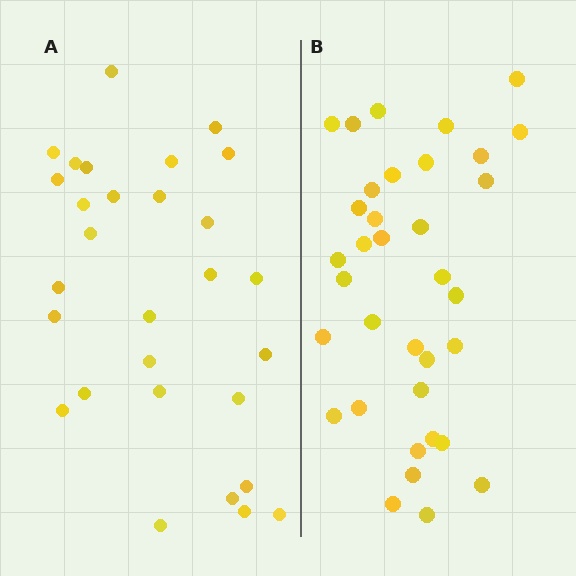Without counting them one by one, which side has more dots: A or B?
Region B (the right region) has more dots.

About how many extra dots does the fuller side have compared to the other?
Region B has about 6 more dots than region A.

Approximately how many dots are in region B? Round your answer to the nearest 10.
About 40 dots. (The exact count is 35, which rounds to 40.)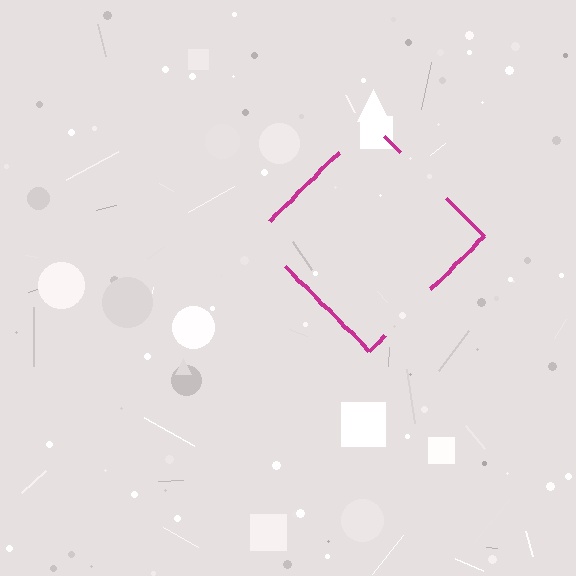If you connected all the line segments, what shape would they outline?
They would outline a diamond.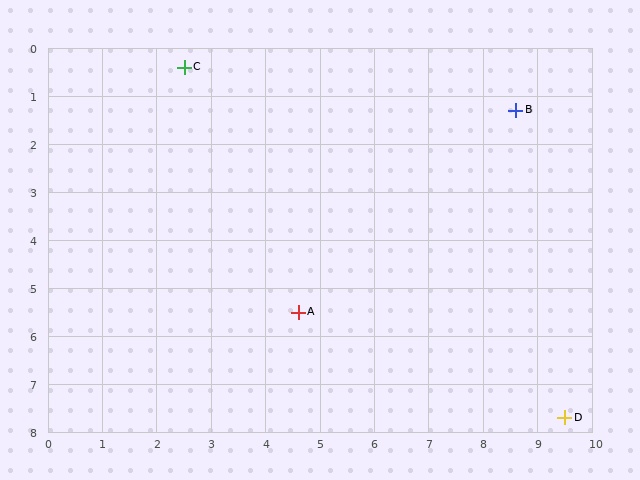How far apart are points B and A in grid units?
Points B and A are about 5.8 grid units apart.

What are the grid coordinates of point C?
Point C is at approximately (2.5, 0.4).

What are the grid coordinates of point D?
Point D is at approximately (9.5, 7.7).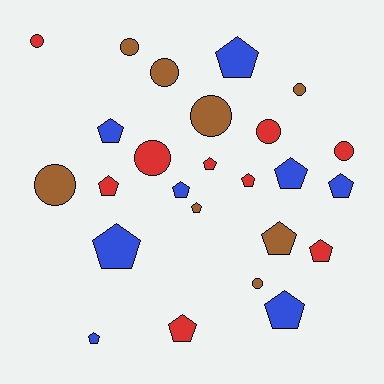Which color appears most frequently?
Red, with 9 objects.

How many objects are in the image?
There are 25 objects.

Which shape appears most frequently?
Pentagon, with 15 objects.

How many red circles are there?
There are 4 red circles.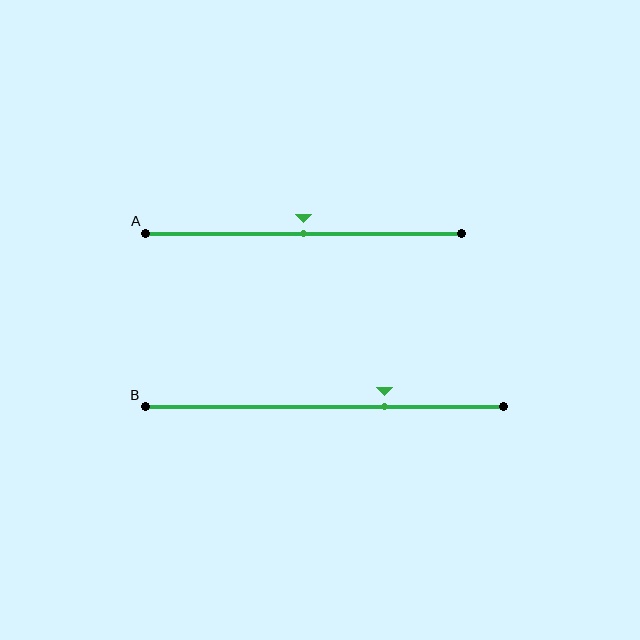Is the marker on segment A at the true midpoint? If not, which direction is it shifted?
Yes, the marker on segment A is at the true midpoint.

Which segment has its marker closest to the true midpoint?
Segment A has its marker closest to the true midpoint.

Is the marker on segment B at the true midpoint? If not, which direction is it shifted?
No, the marker on segment B is shifted to the right by about 17% of the segment length.